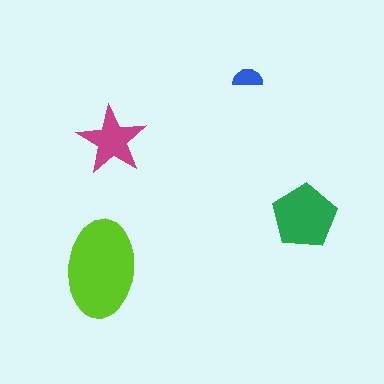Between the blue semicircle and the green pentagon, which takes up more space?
The green pentagon.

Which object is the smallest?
The blue semicircle.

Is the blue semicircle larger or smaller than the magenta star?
Smaller.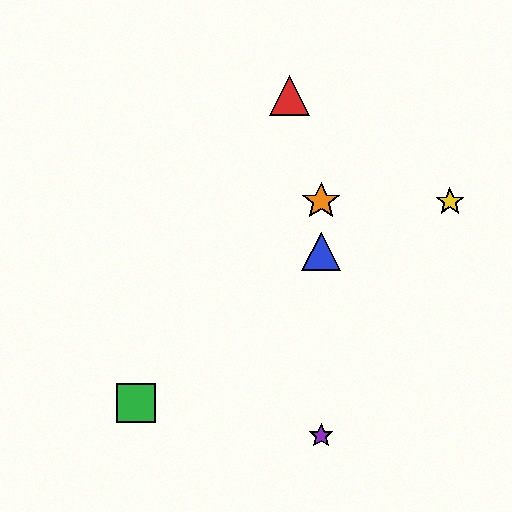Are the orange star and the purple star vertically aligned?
Yes, both are at x≈321.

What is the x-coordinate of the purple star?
The purple star is at x≈321.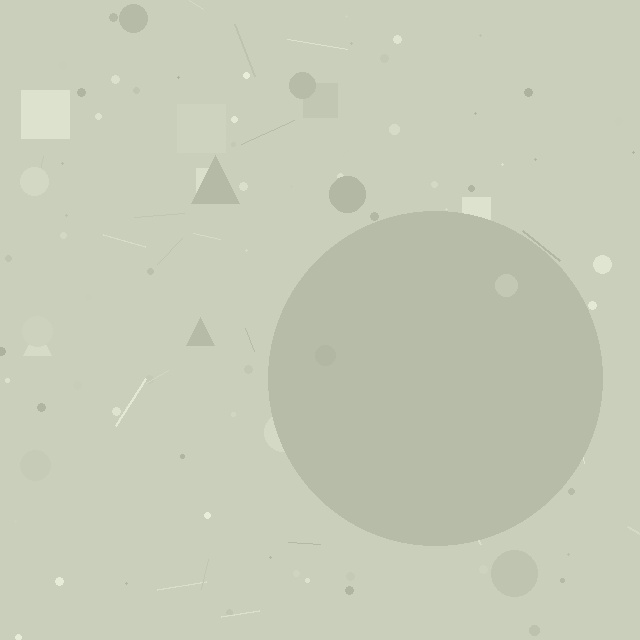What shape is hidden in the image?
A circle is hidden in the image.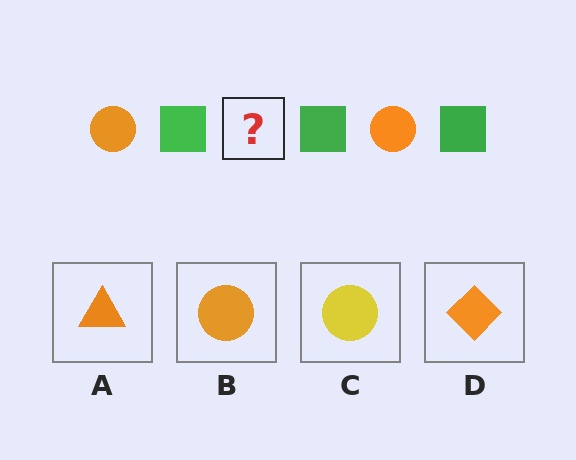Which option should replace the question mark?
Option B.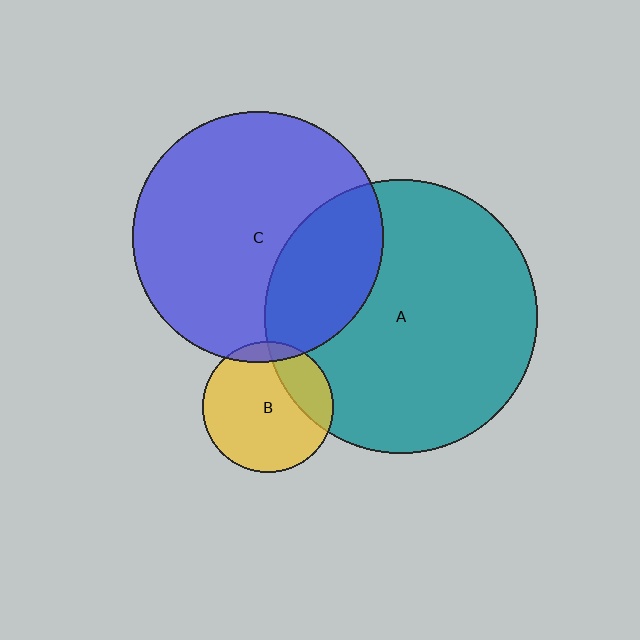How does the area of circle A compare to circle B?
Approximately 4.4 times.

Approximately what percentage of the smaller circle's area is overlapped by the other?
Approximately 25%.